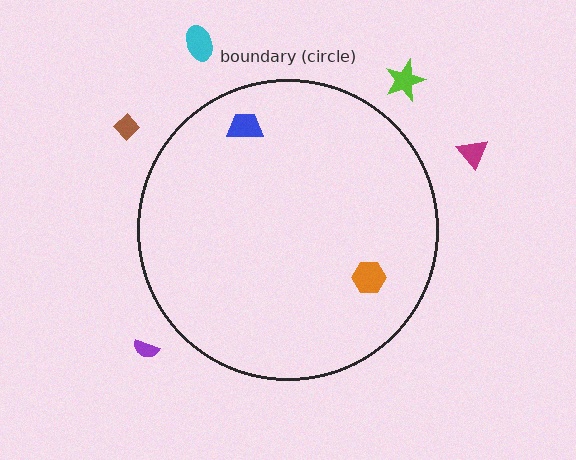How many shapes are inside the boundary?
2 inside, 5 outside.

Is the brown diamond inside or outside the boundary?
Outside.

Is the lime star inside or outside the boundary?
Outside.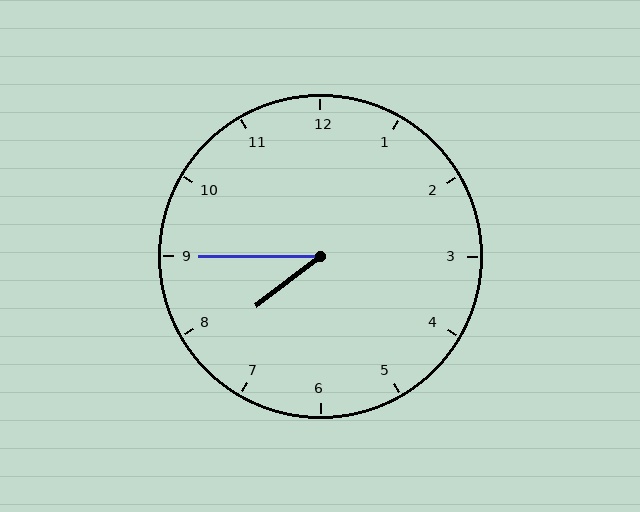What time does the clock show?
7:45.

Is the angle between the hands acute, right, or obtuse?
It is acute.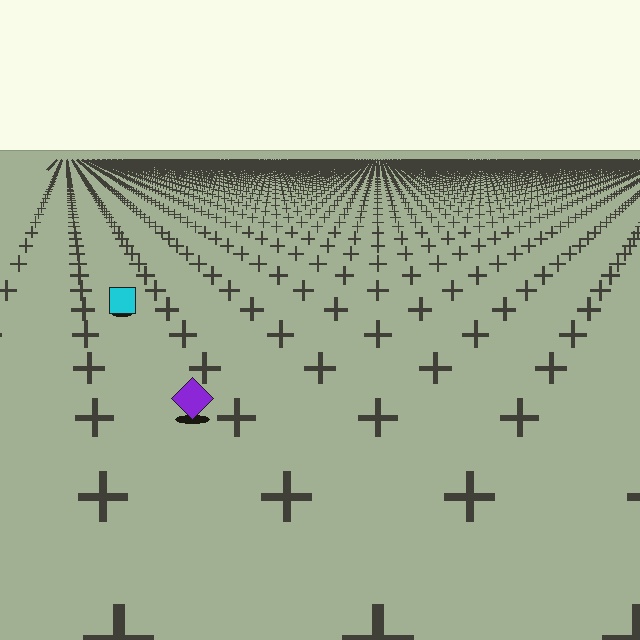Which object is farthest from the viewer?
The cyan square is farthest from the viewer. It appears smaller and the ground texture around it is denser.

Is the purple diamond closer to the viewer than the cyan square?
Yes. The purple diamond is closer — you can tell from the texture gradient: the ground texture is coarser near it.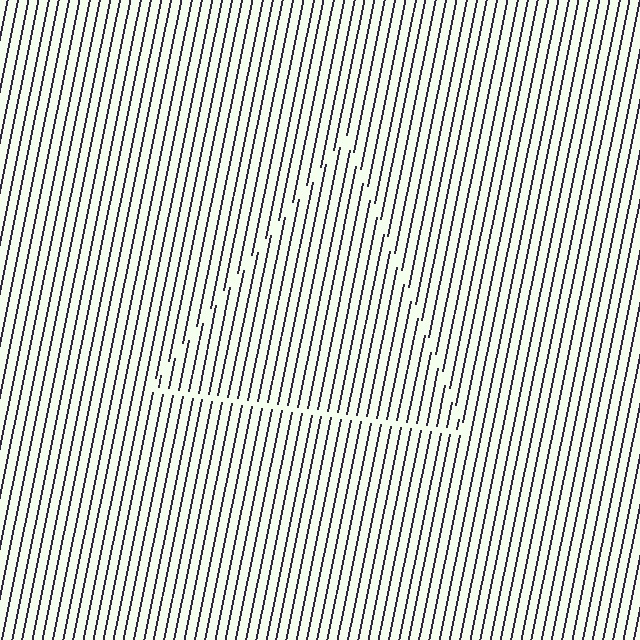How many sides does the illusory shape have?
3 sides — the line-ends trace a triangle.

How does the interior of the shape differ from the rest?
The interior of the shape contains the same grating, shifted by half a period — the contour is defined by the phase discontinuity where line-ends from the inner and outer gratings abut.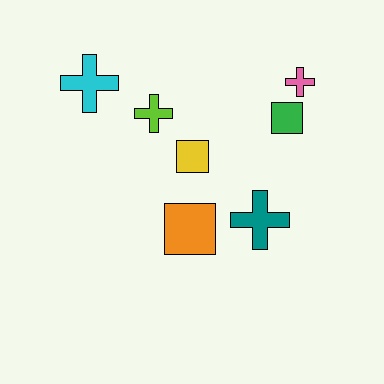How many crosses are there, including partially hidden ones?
There are 4 crosses.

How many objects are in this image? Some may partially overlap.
There are 7 objects.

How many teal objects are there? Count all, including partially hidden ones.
There is 1 teal object.